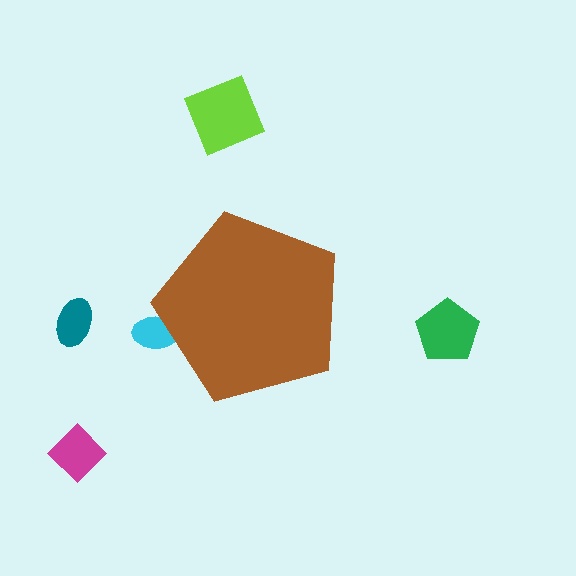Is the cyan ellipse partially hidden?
Yes, the cyan ellipse is partially hidden behind the brown pentagon.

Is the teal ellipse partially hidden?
No, the teal ellipse is fully visible.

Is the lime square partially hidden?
No, the lime square is fully visible.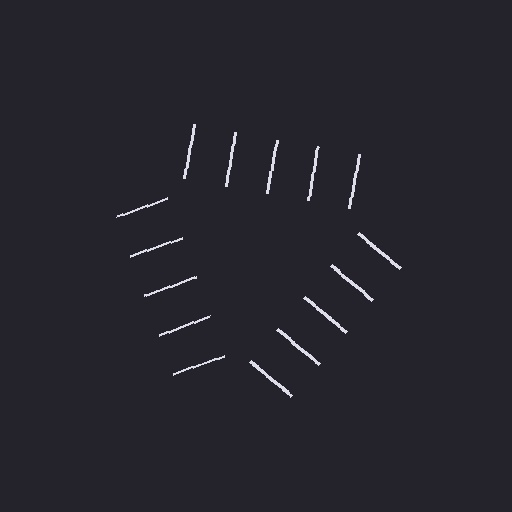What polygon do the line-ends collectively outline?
An illusory triangle — the line segments terminate on its edges but no continuous stroke is drawn.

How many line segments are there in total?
15 — 5 along each of the 3 edges.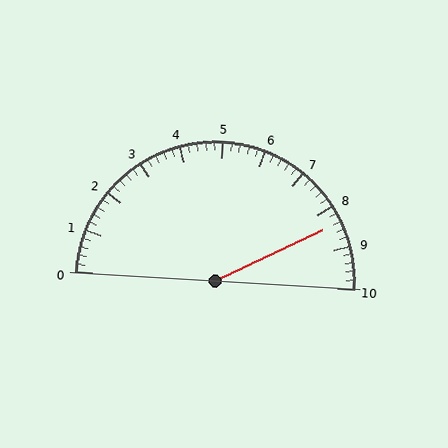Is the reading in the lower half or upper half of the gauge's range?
The reading is in the upper half of the range (0 to 10).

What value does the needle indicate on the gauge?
The needle indicates approximately 8.4.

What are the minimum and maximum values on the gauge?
The gauge ranges from 0 to 10.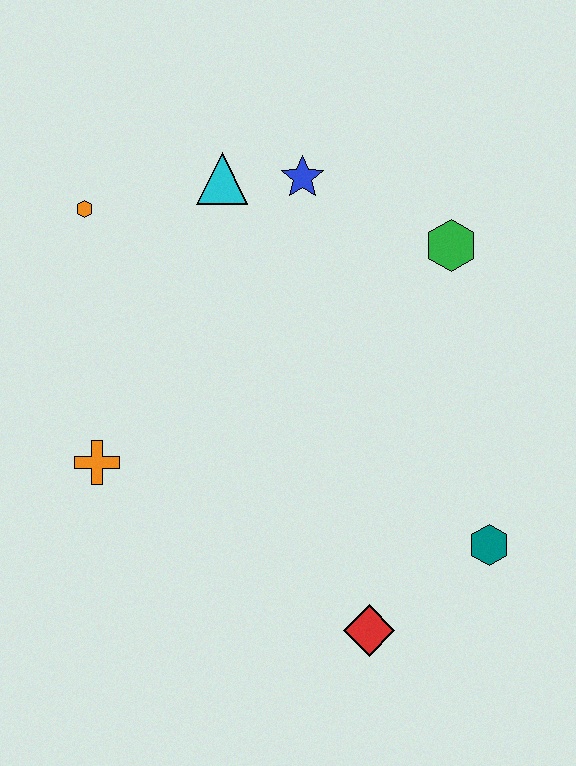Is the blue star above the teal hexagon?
Yes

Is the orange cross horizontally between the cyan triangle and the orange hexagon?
Yes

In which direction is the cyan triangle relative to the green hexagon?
The cyan triangle is to the left of the green hexagon.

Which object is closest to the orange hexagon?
The cyan triangle is closest to the orange hexagon.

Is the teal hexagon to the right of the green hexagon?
Yes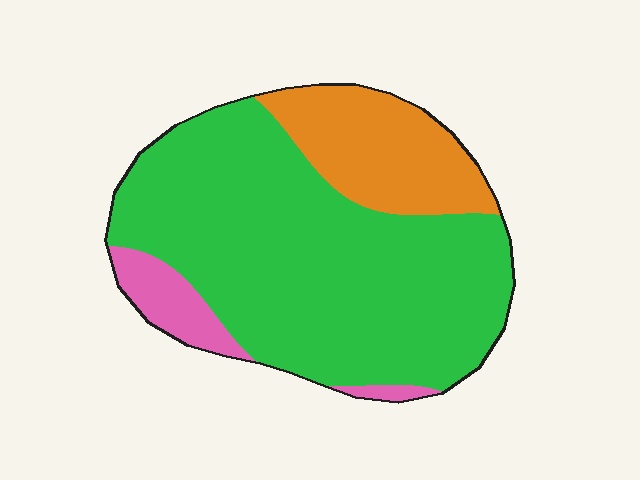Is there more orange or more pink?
Orange.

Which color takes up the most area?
Green, at roughly 70%.